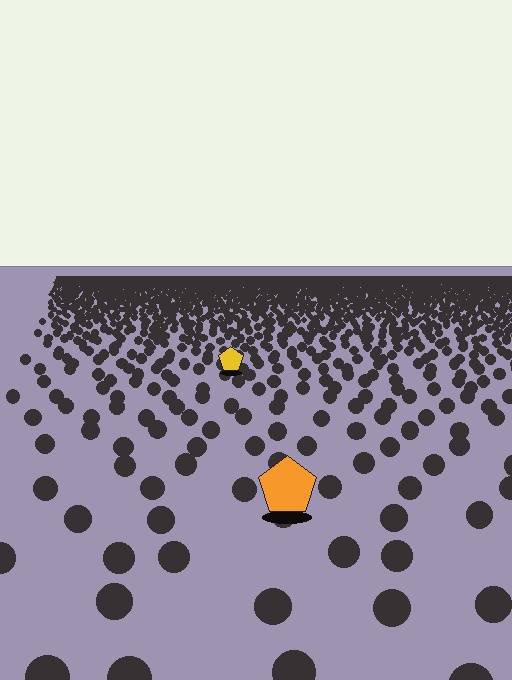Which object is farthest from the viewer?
The yellow pentagon is farthest from the viewer. It appears smaller and the ground texture around it is denser.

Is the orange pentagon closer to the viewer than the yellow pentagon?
Yes. The orange pentagon is closer — you can tell from the texture gradient: the ground texture is coarser near it.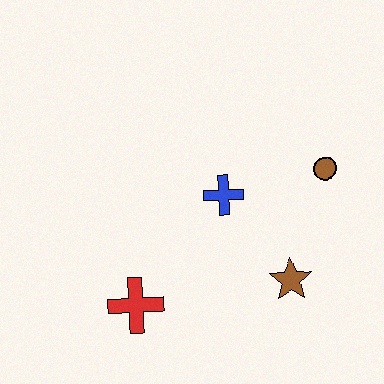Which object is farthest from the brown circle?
The red cross is farthest from the brown circle.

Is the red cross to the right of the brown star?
No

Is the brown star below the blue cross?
Yes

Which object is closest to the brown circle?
The blue cross is closest to the brown circle.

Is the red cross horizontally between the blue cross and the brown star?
No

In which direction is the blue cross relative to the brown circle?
The blue cross is to the left of the brown circle.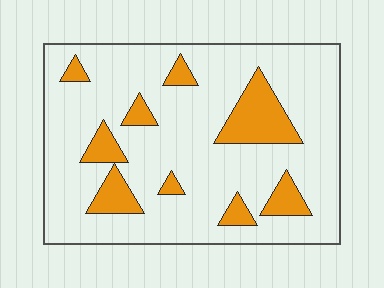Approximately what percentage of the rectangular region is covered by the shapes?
Approximately 15%.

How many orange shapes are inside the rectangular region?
9.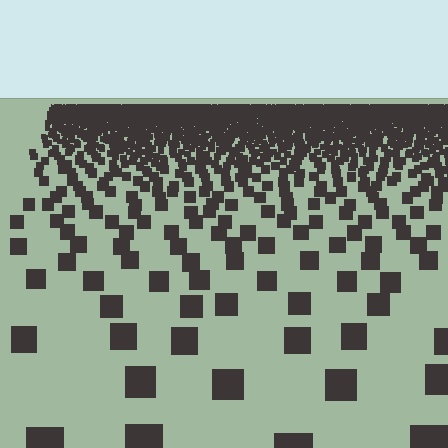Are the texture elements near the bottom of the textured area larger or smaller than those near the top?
Larger. Near the bottom, elements are closer to the viewer and appear at a bigger on-screen size.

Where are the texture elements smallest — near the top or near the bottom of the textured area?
Near the top.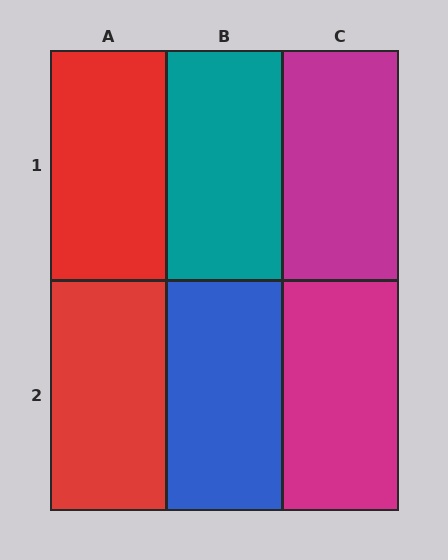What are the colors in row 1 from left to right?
Red, teal, magenta.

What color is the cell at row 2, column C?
Magenta.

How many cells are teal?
1 cell is teal.